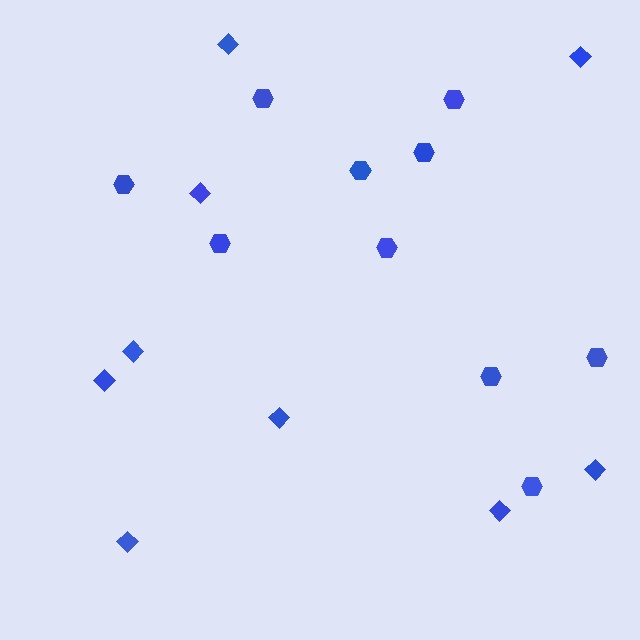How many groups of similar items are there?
There are 2 groups: one group of diamonds (9) and one group of hexagons (10).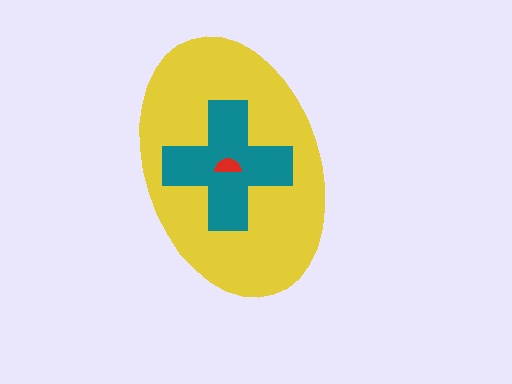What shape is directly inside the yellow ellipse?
The teal cross.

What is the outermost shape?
The yellow ellipse.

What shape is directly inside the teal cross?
The red semicircle.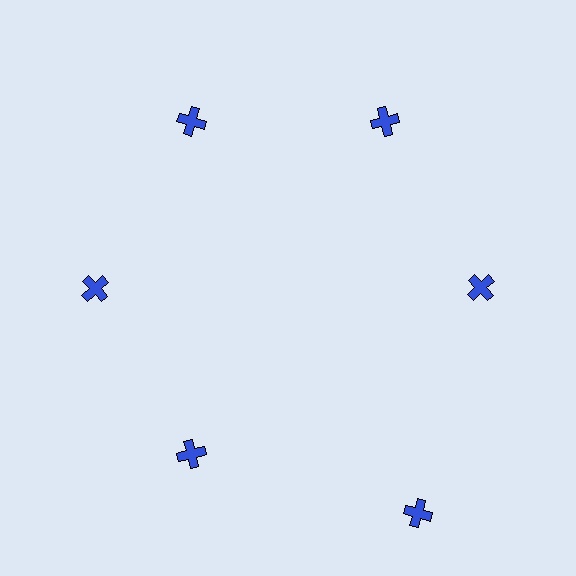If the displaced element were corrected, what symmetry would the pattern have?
It would have 6-fold rotational symmetry — the pattern would map onto itself every 60 degrees.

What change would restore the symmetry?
The symmetry would be restored by moving it inward, back onto the ring so that all 6 crosses sit at equal angles and equal distance from the center.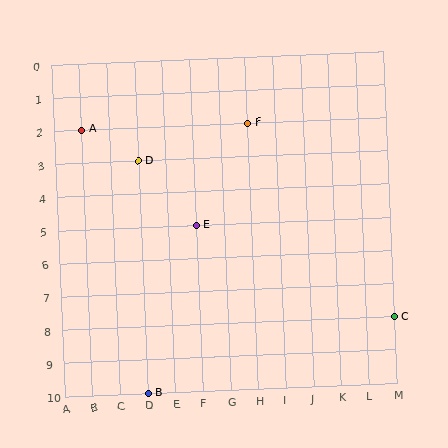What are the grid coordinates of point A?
Point A is at grid coordinates (B, 2).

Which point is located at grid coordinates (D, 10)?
Point B is at (D, 10).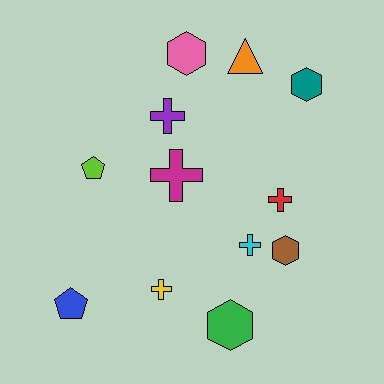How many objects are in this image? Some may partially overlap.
There are 12 objects.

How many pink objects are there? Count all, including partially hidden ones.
There is 1 pink object.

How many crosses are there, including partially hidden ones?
There are 5 crosses.